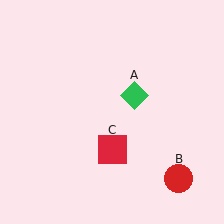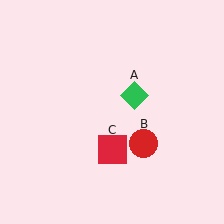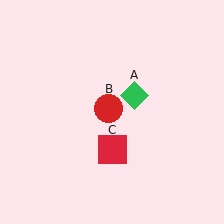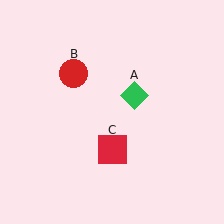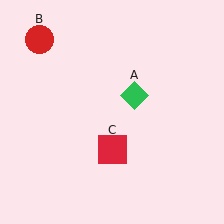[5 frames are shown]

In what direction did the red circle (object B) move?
The red circle (object B) moved up and to the left.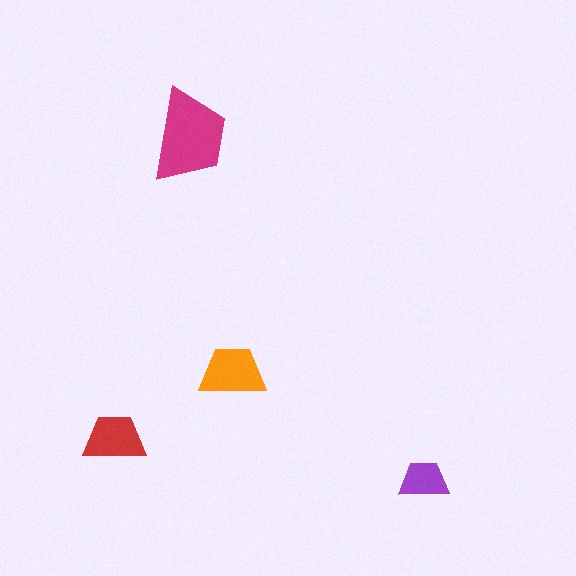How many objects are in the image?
There are 4 objects in the image.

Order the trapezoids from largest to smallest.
the magenta one, the orange one, the red one, the purple one.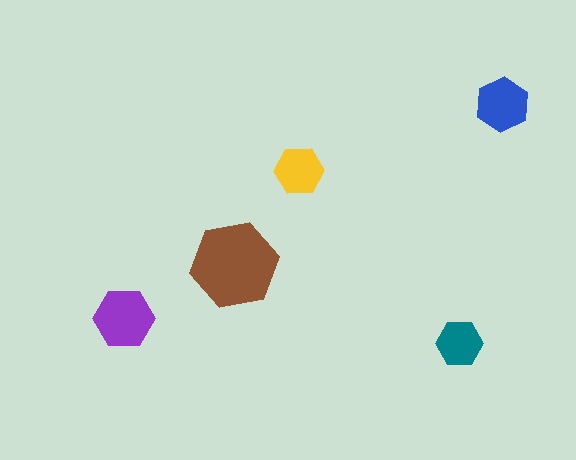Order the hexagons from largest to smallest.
the brown one, the purple one, the blue one, the yellow one, the teal one.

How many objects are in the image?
There are 5 objects in the image.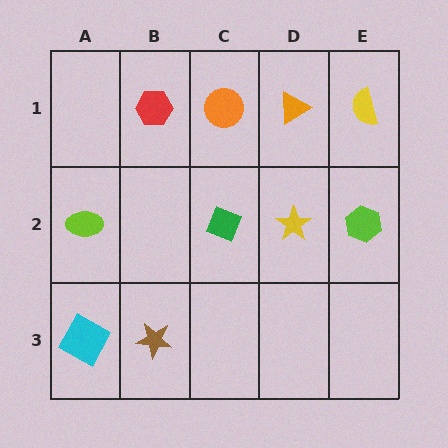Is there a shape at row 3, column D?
No, that cell is empty.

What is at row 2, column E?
A lime hexagon.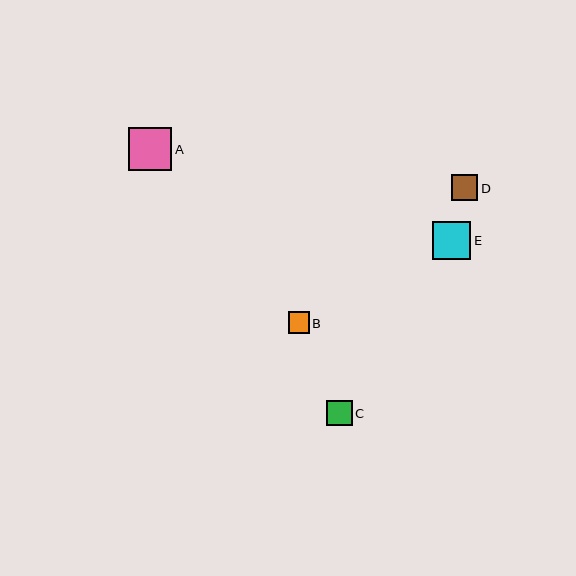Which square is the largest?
Square A is the largest with a size of approximately 43 pixels.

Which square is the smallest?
Square B is the smallest with a size of approximately 21 pixels.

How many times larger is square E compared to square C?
Square E is approximately 1.5 times the size of square C.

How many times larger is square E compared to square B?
Square E is approximately 1.8 times the size of square B.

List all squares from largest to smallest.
From largest to smallest: A, E, D, C, B.